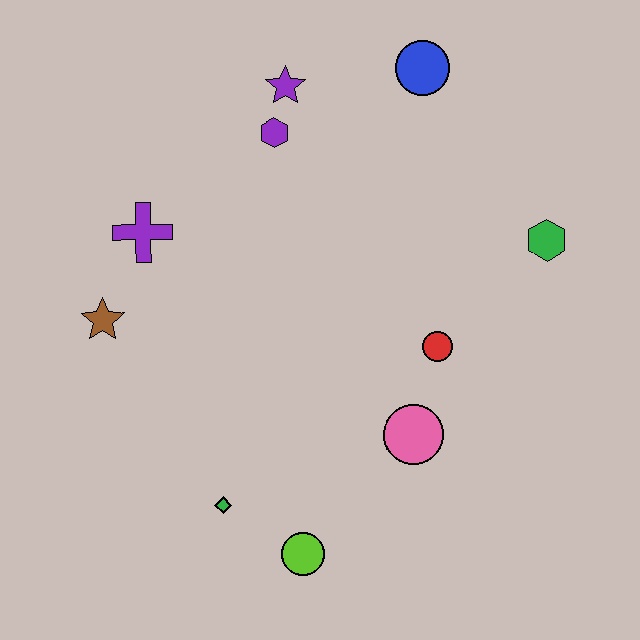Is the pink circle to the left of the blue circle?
Yes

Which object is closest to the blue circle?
The purple star is closest to the blue circle.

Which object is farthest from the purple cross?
The green hexagon is farthest from the purple cross.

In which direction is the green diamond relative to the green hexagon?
The green diamond is to the left of the green hexagon.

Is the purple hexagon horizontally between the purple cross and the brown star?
No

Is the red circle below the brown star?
Yes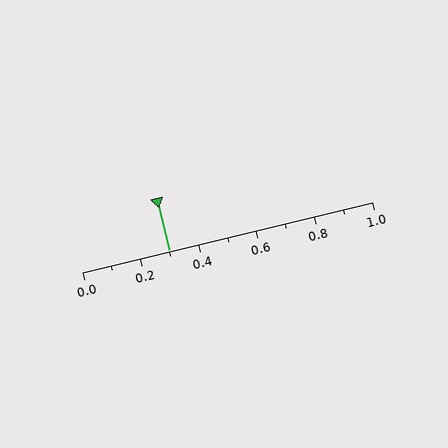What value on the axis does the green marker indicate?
The marker indicates approximately 0.3.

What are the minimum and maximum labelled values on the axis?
The axis runs from 0.0 to 1.0.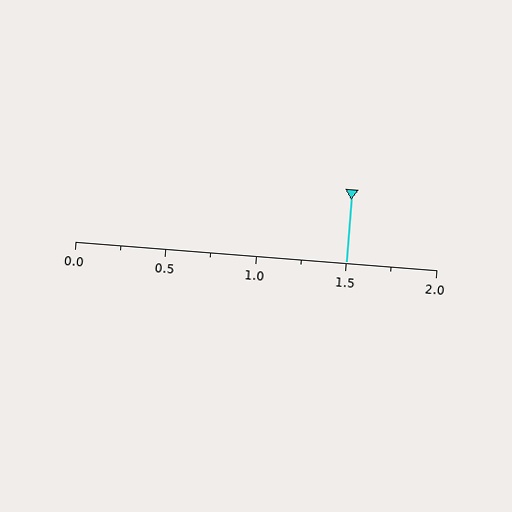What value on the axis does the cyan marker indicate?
The marker indicates approximately 1.5.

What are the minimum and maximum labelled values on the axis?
The axis runs from 0.0 to 2.0.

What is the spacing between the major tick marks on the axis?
The major ticks are spaced 0.5 apart.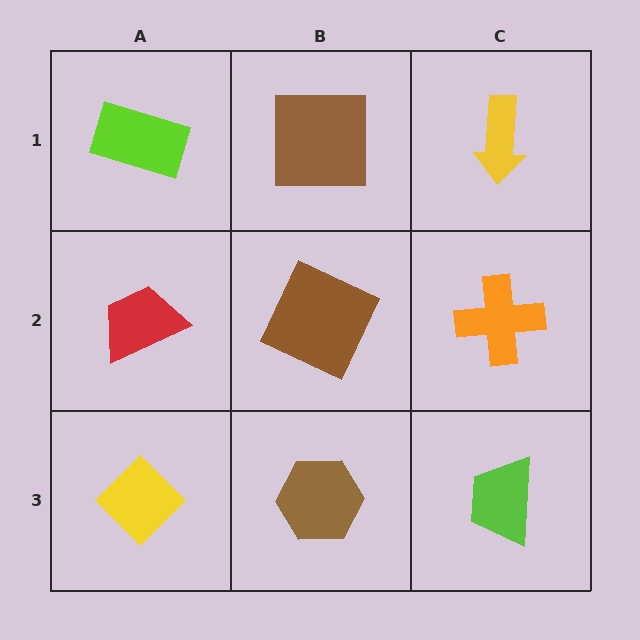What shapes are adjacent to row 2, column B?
A brown square (row 1, column B), a brown hexagon (row 3, column B), a red trapezoid (row 2, column A), an orange cross (row 2, column C).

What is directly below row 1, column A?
A red trapezoid.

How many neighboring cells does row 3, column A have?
2.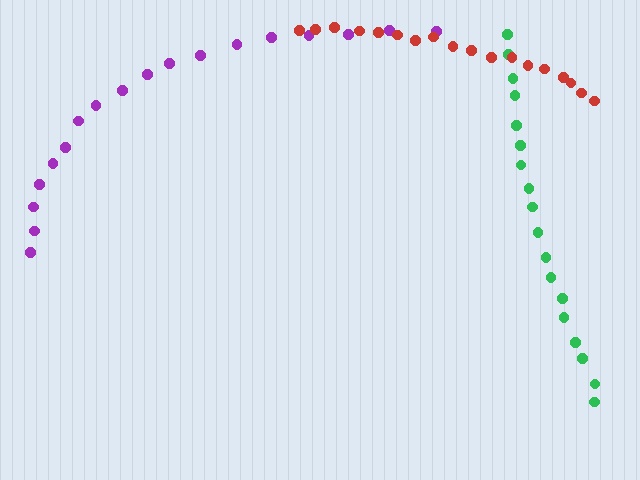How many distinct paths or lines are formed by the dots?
There are 3 distinct paths.